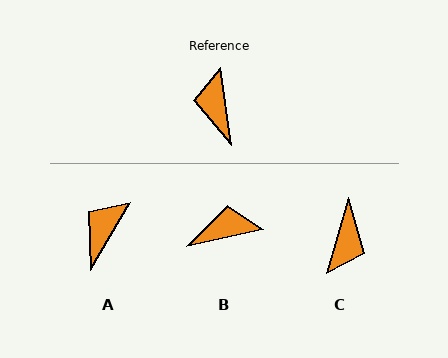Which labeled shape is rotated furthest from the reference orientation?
C, about 155 degrees away.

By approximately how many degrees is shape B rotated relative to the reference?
Approximately 86 degrees clockwise.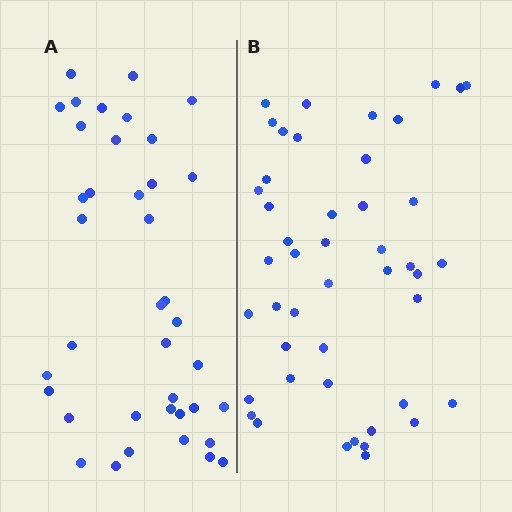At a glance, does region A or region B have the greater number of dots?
Region B (the right region) has more dots.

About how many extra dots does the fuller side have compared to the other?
Region B has roughly 8 or so more dots than region A.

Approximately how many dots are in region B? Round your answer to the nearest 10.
About 50 dots. (The exact count is 46, which rounds to 50.)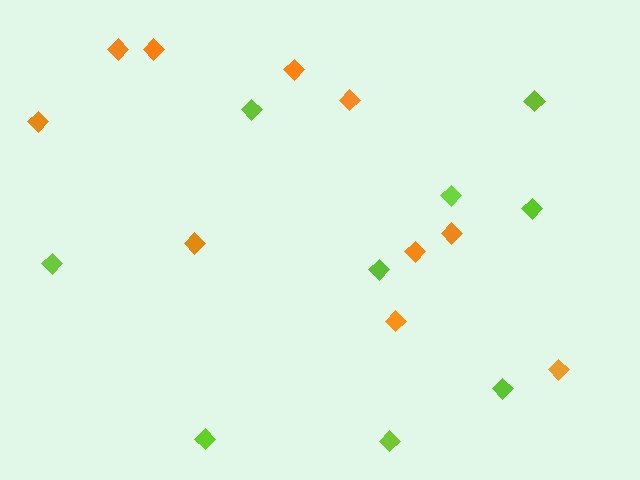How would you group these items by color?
There are 2 groups: one group of lime diamonds (9) and one group of orange diamonds (10).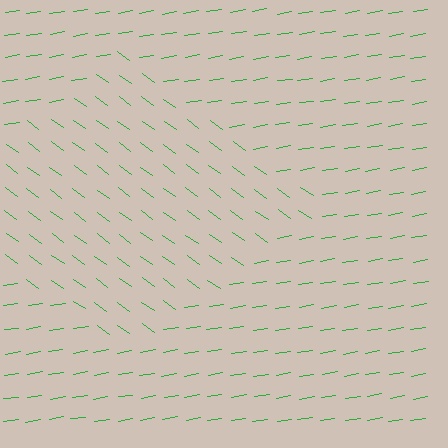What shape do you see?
I see a diamond.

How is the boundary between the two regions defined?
The boundary is defined purely by a change in line orientation (approximately 45 degrees difference). All lines are the same color and thickness.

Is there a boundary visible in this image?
Yes, there is a texture boundary formed by a change in line orientation.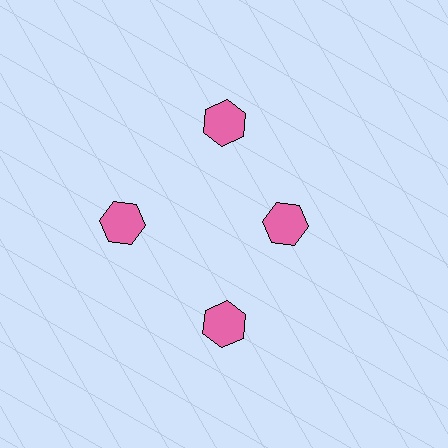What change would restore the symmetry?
The symmetry would be restored by moving it outward, back onto the ring so that all 4 hexagons sit at equal angles and equal distance from the center.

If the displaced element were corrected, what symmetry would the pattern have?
It would have 4-fold rotational symmetry — the pattern would map onto itself every 90 degrees.